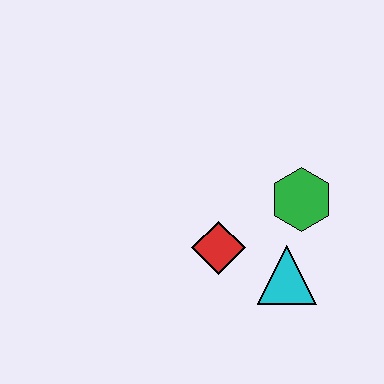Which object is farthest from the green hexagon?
The red diamond is farthest from the green hexagon.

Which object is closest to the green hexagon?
The cyan triangle is closest to the green hexagon.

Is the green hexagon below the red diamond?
No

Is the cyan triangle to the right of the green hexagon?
No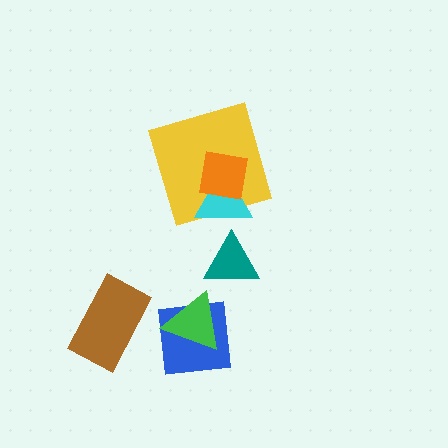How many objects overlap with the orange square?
2 objects overlap with the orange square.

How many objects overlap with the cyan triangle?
2 objects overlap with the cyan triangle.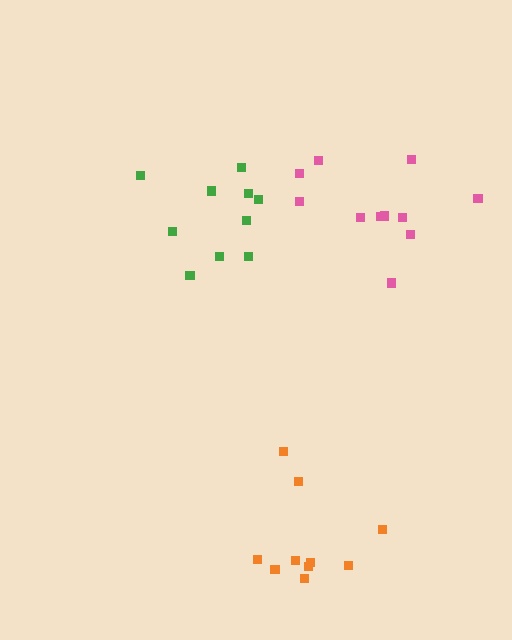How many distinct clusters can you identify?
There are 3 distinct clusters.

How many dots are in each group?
Group 1: 10 dots, Group 2: 11 dots, Group 3: 10 dots (31 total).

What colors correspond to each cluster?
The clusters are colored: green, pink, orange.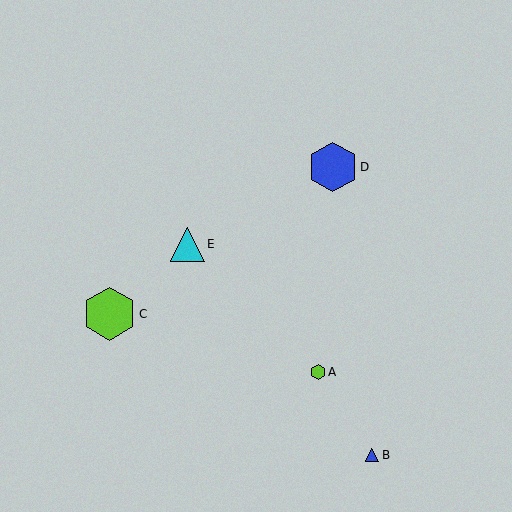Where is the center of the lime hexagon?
The center of the lime hexagon is at (318, 372).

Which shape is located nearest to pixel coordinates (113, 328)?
The lime hexagon (labeled C) at (109, 314) is nearest to that location.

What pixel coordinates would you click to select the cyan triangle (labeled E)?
Click at (187, 244) to select the cyan triangle E.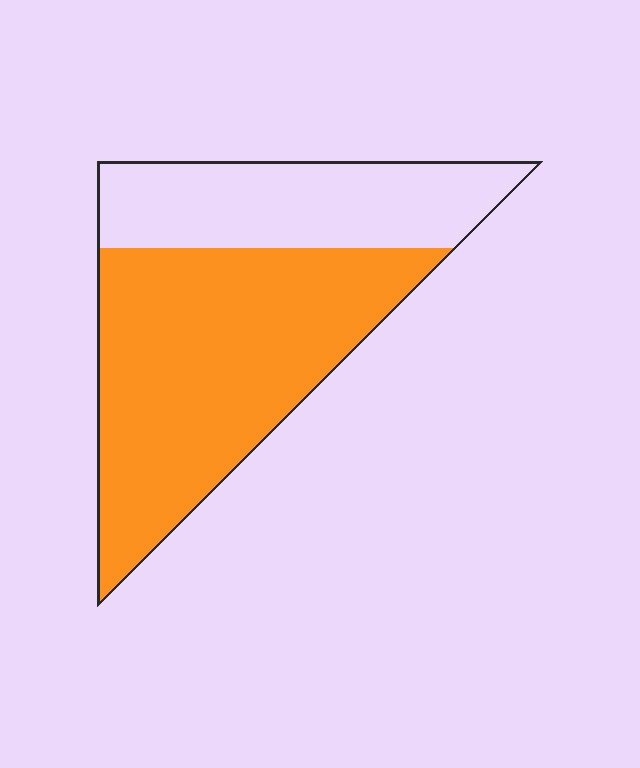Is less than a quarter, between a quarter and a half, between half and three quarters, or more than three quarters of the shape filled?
Between half and three quarters.